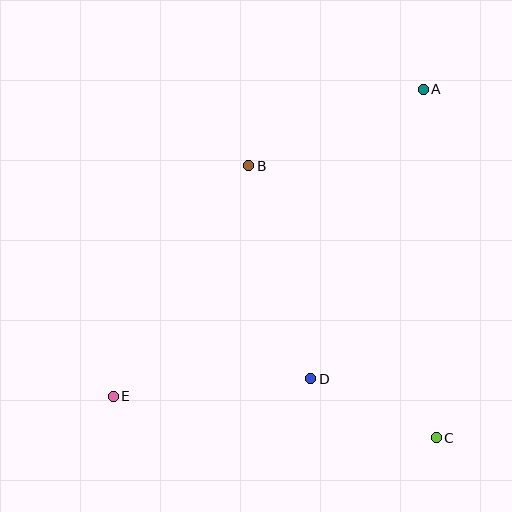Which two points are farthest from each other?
Points A and E are farthest from each other.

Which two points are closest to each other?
Points C and D are closest to each other.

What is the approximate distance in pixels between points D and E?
The distance between D and E is approximately 198 pixels.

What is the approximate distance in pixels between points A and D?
The distance between A and D is approximately 310 pixels.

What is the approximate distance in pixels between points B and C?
The distance between B and C is approximately 330 pixels.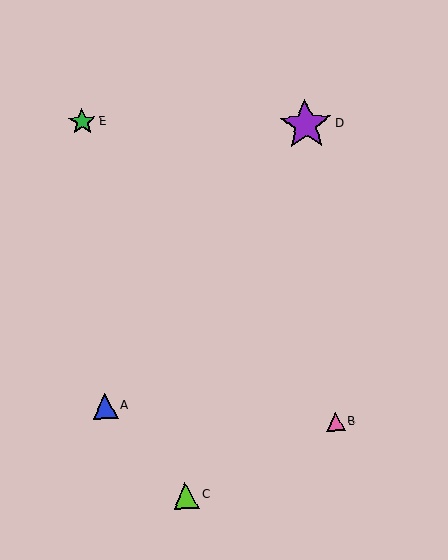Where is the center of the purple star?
The center of the purple star is at (306, 125).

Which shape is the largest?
The purple star (labeled D) is the largest.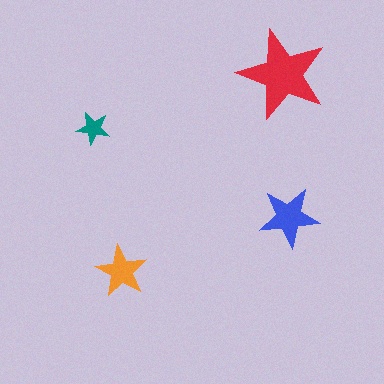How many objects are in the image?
There are 4 objects in the image.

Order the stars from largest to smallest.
the red one, the blue one, the orange one, the teal one.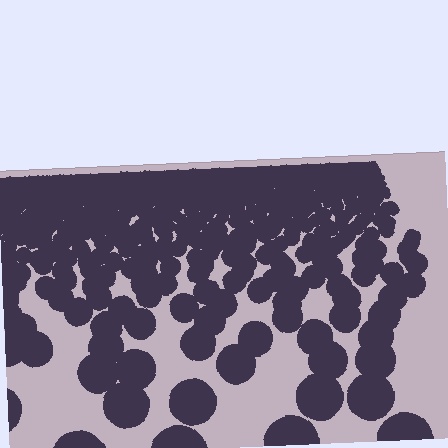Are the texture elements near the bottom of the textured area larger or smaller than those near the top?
Larger. Near the bottom, elements are closer to the viewer and appear at a bigger on-screen size.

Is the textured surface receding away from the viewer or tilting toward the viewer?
The surface is receding away from the viewer. Texture elements get smaller and denser toward the top.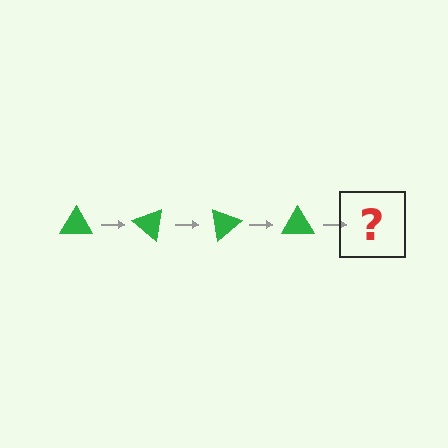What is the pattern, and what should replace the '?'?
The pattern is that the triangle rotates 40 degrees each step. The '?' should be a green triangle rotated 160 degrees.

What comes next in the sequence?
The next element should be a green triangle rotated 160 degrees.